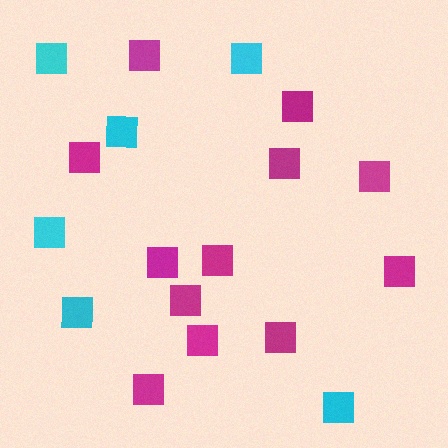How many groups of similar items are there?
There are 2 groups: one group of cyan squares (6) and one group of magenta squares (12).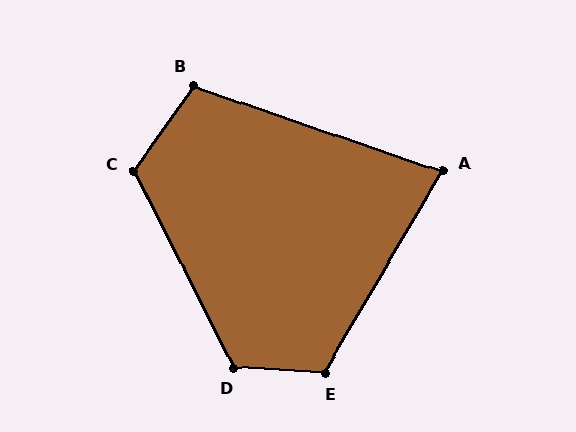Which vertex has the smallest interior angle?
A, at approximately 79 degrees.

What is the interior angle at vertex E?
Approximately 117 degrees (obtuse).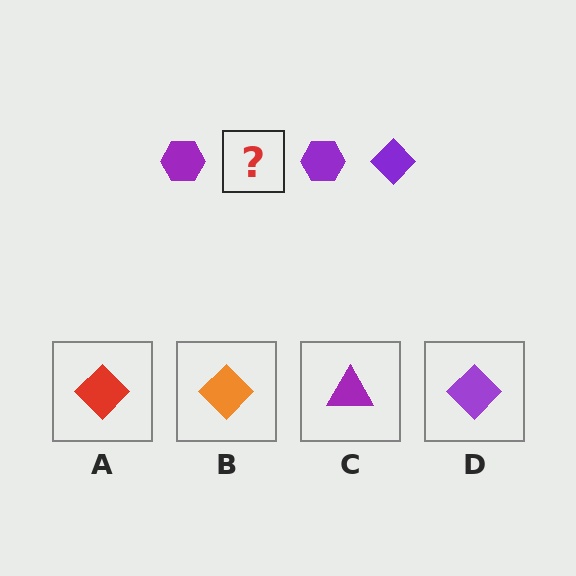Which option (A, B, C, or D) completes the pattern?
D.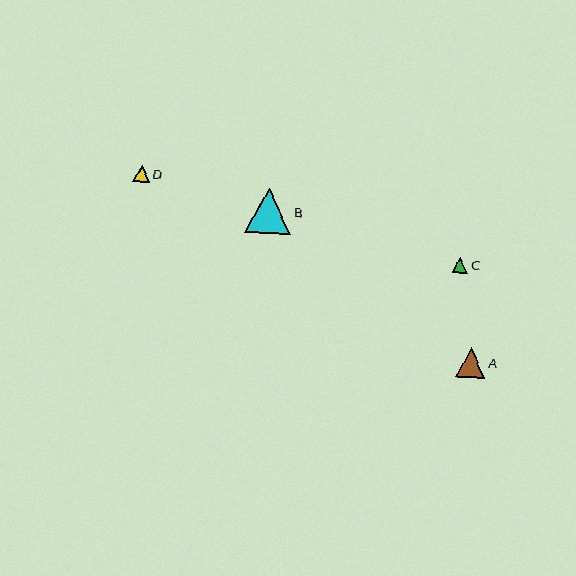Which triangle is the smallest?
Triangle C is the smallest with a size of approximately 16 pixels.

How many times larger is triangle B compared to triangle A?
Triangle B is approximately 1.5 times the size of triangle A.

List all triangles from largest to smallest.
From largest to smallest: B, A, D, C.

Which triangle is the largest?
Triangle B is the largest with a size of approximately 45 pixels.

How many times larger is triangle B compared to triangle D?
Triangle B is approximately 2.7 times the size of triangle D.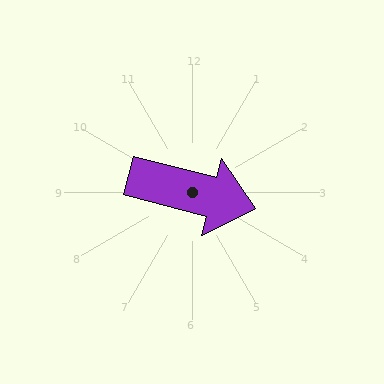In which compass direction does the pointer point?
East.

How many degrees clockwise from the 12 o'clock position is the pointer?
Approximately 105 degrees.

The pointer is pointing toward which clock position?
Roughly 3 o'clock.